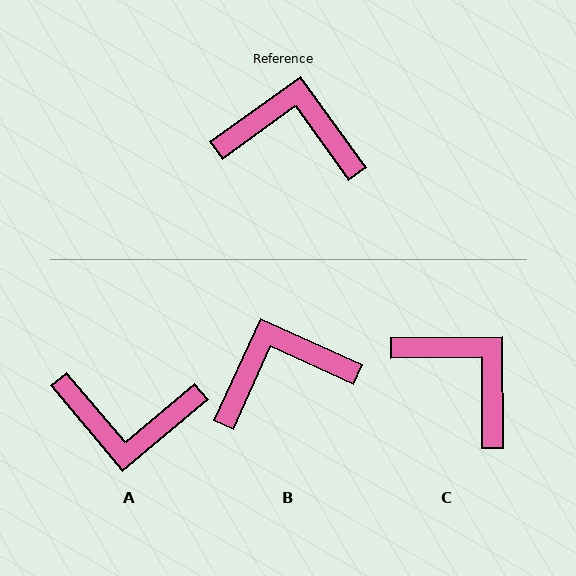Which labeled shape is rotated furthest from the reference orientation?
A, about 176 degrees away.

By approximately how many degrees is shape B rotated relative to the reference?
Approximately 30 degrees counter-clockwise.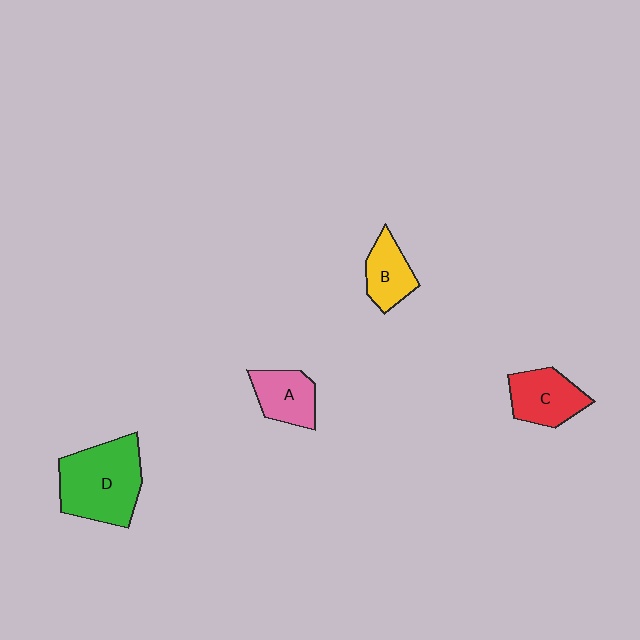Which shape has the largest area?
Shape D (green).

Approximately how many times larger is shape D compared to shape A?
Approximately 1.9 times.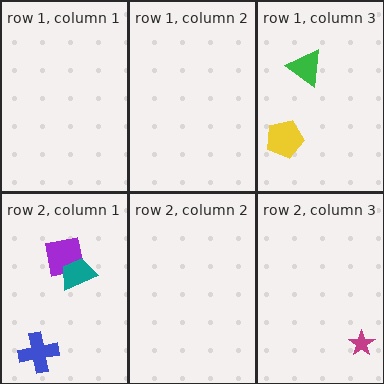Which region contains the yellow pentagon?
The row 1, column 3 region.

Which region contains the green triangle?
The row 1, column 3 region.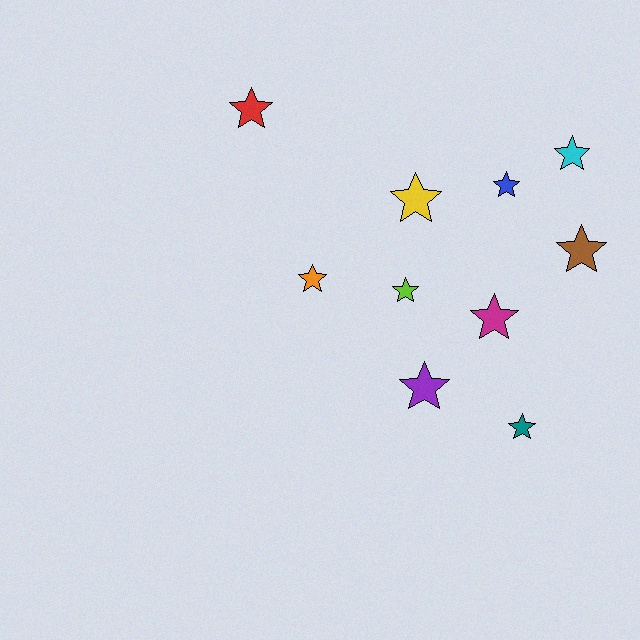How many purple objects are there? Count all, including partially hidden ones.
There is 1 purple object.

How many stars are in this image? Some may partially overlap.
There are 10 stars.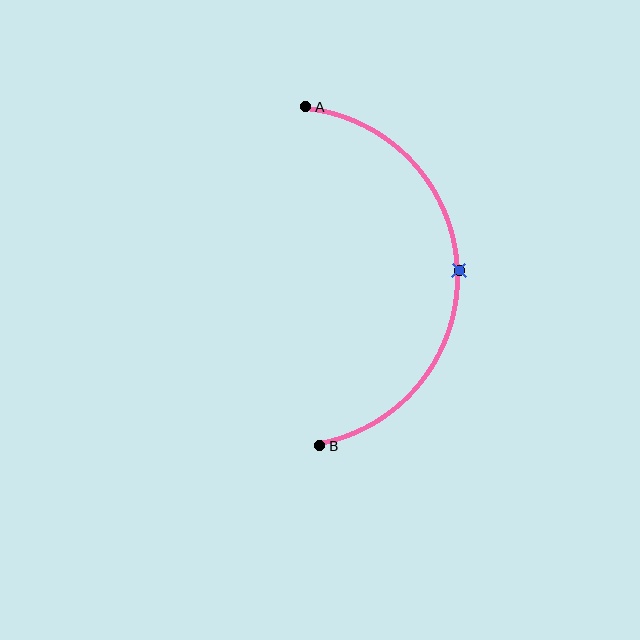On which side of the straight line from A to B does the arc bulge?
The arc bulges to the right of the straight line connecting A and B.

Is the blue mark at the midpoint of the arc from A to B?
Yes. The blue mark lies on the arc at equal arc-length from both A and B — it is the arc midpoint.